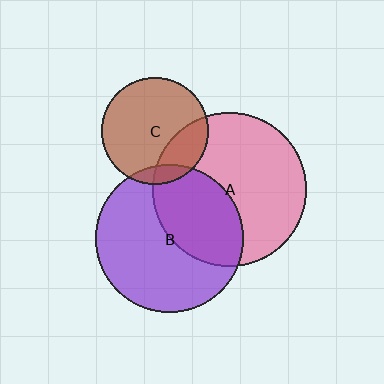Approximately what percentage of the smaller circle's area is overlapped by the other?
Approximately 40%.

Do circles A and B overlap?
Yes.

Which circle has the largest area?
Circle A (pink).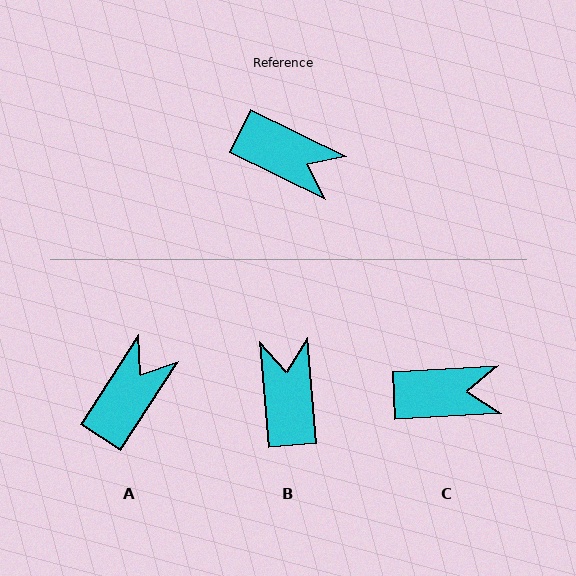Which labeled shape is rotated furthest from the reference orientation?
B, about 121 degrees away.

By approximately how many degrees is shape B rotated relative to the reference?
Approximately 121 degrees counter-clockwise.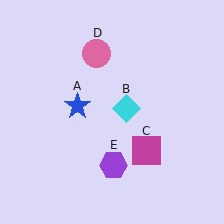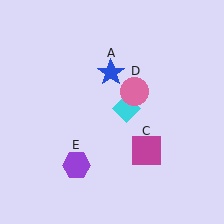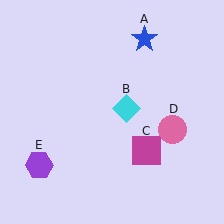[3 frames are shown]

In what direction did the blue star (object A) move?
The blue star (object A) moved up and to the right.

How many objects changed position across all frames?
3 objects changed position: blue star (object A), pink circle (object D), purple hexagon (object E).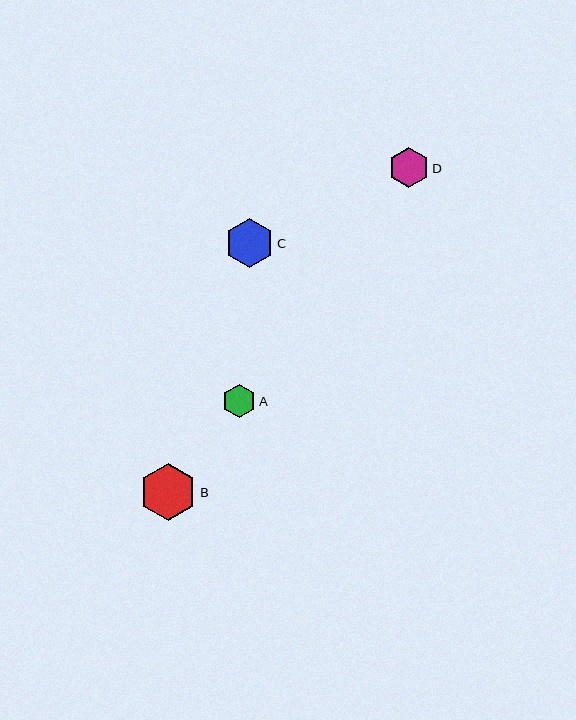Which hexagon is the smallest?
Hexagon A is the smallest with a size of approximately 33 pixels.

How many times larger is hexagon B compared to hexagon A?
Hexagon B is approximately 1.7 times the size of hexagon A.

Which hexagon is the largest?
Hexagon B is the largest with a size of approximately 57 pixels.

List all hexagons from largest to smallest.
From largest to smallest: B, C, D, A.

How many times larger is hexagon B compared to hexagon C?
Hexagon B is approximately 1.2 times the size of hexagon C.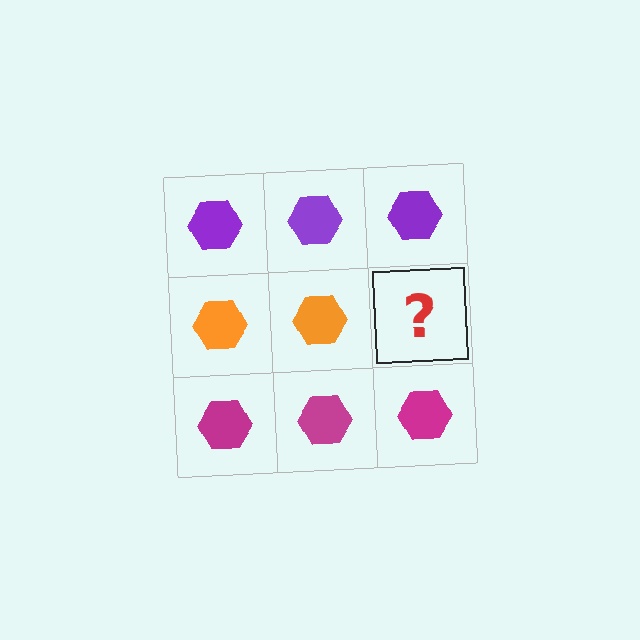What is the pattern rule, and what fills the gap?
The rule is that each row has a consistent color. The gap should be filled with an orange hexagon.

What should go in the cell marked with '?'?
The missing cell should contain an orange hexagon.